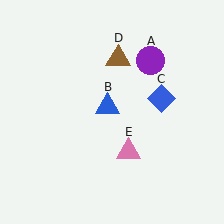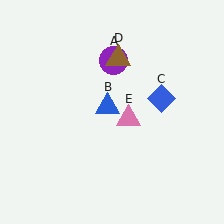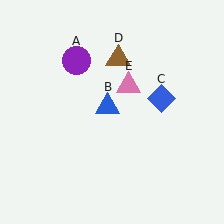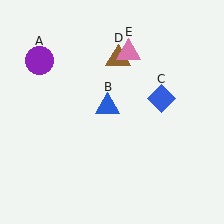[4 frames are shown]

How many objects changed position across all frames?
2 objects changed position: purple circle (object A), pink triangle (object E).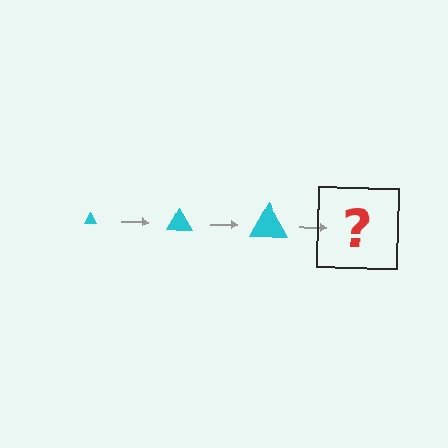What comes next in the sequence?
The next element should be a cyan triangle, larger than the previous one.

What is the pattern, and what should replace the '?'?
The pattern is that the triangle gets progressively larger each step. The '?' should be a cyan triangle, larger than the previous one.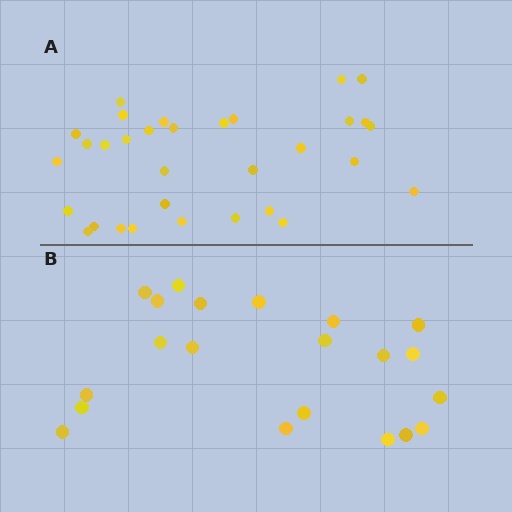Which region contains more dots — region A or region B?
Region A (the top region) has more dots.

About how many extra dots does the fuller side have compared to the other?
Region A has roughly 12 or so more dots than region B.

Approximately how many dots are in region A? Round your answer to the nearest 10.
About 30 dots. (The exact count is 32, which rounds to 30.)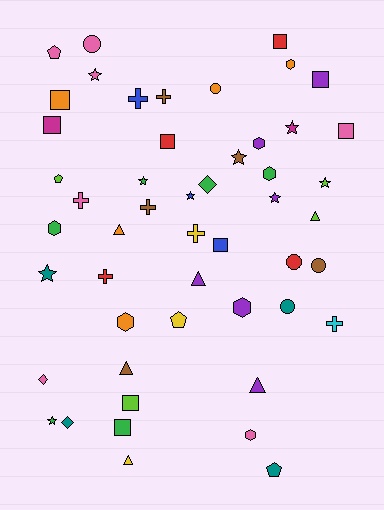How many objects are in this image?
There are 50 objects.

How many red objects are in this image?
There are 4 red objects.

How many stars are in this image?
There are 9 stars.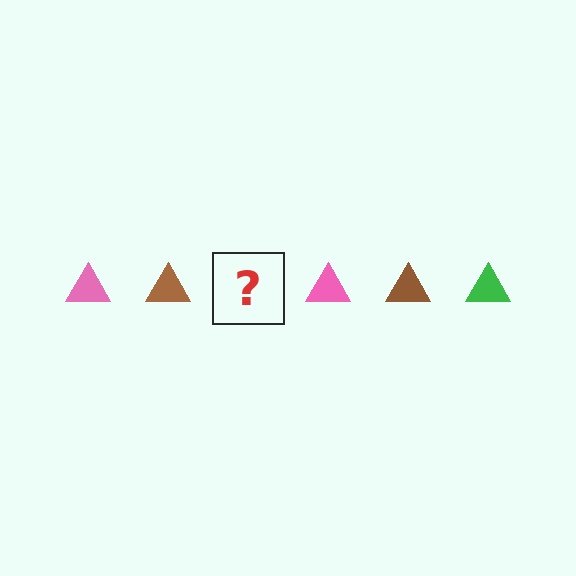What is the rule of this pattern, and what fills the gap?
The rule is that the pattern cycles through pink, brown, green triangles. The gap should be filled with a green triangle.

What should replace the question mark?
The question mark should be replaced with a green triangle.